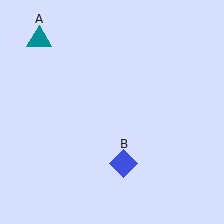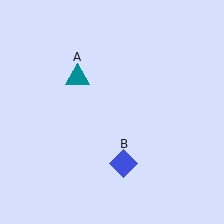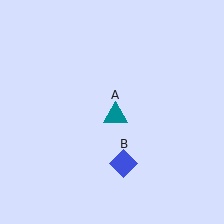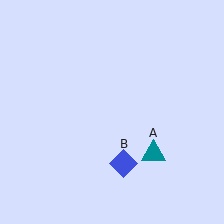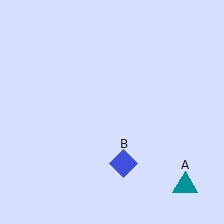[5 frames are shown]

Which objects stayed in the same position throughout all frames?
Blue diamond (object B) remained stationary.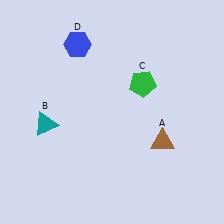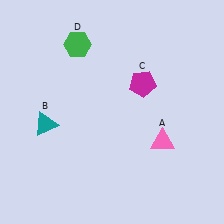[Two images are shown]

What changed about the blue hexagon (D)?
In Image 1, D is blue. In Image 2, it changed to green.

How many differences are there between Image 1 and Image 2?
There are 3 differences between the two images.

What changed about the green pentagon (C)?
In Image 1, C is green. In Image 2, it changed to magenta.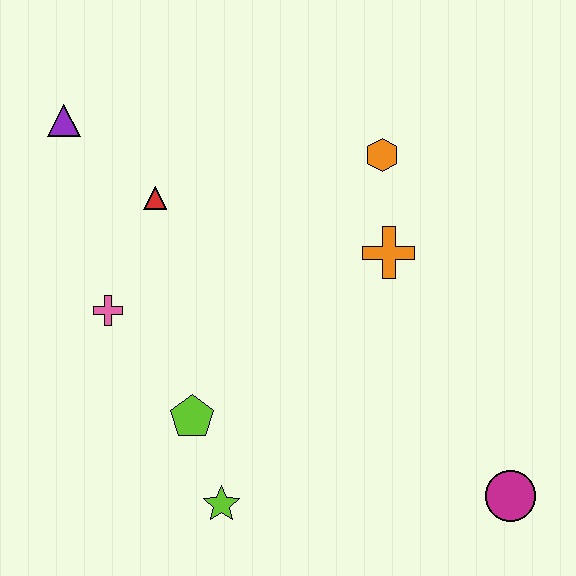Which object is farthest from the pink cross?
The magenta circle is farthest from the pink cross.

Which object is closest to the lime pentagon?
The lime star is closest to the lime pentagon.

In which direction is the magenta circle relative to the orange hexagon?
The magenta circle is below the orange hexagon.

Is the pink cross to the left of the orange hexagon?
Yes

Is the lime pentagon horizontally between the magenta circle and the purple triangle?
Yes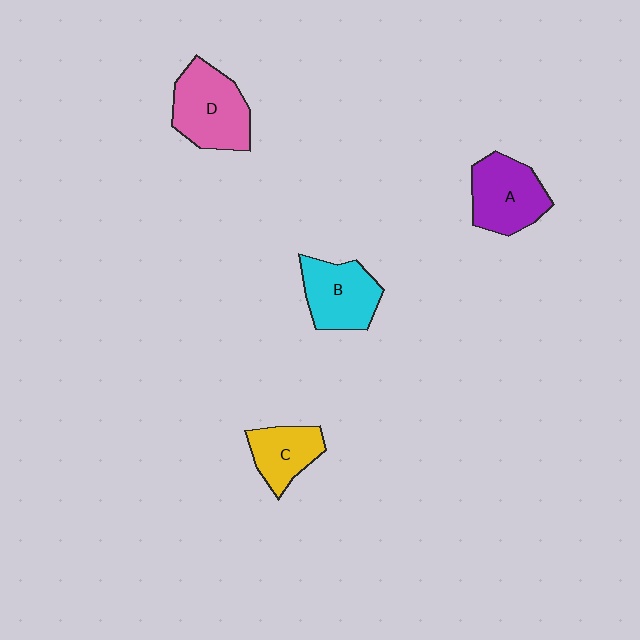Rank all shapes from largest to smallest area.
From largest to smallest: D (pink), A (purple), B (cyan), C (yellow).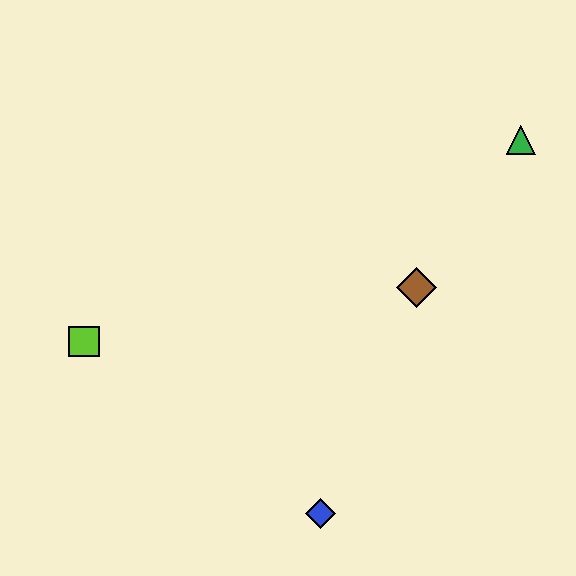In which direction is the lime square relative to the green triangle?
The lime square is to the left of the green triangle.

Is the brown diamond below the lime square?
No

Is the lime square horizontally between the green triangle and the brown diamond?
No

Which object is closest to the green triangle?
The brown diamond is closest to the green triangle.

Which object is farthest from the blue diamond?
The green triangle is farthest from the blue diamond.